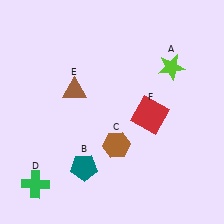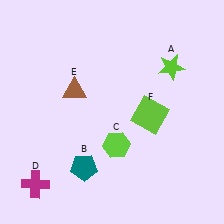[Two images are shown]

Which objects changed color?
C changed from brown to lime. D changed from green to magenta. F changed from red to lime.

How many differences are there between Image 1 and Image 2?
There are 3 differences between the two images.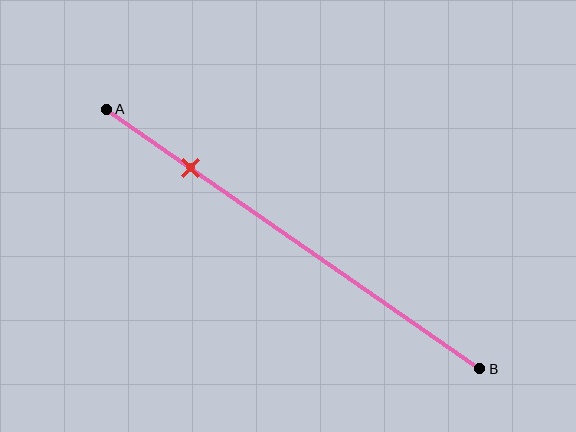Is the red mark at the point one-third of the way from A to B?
No, the mark is at about 25% from A, not at the 33% one-third point.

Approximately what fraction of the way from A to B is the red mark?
The red mark is approximately 25% of the way from A to B.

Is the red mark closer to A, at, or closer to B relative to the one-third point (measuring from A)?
The red mark is closer to point A than the one-third point of segment AB.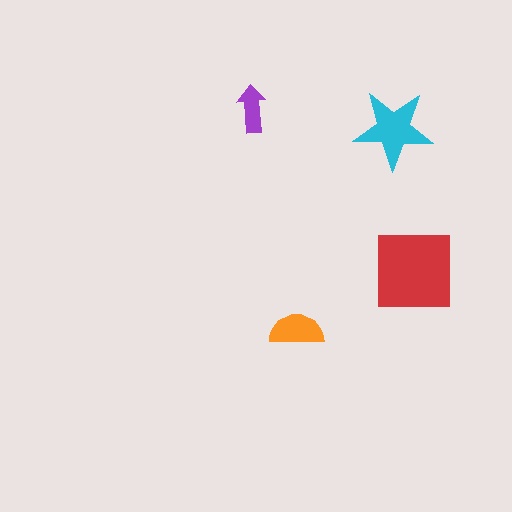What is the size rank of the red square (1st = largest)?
1st.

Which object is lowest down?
The orange semicircle is bottommost.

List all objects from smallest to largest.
The purple arrow, the orange semicircle, the cyan star, the red square.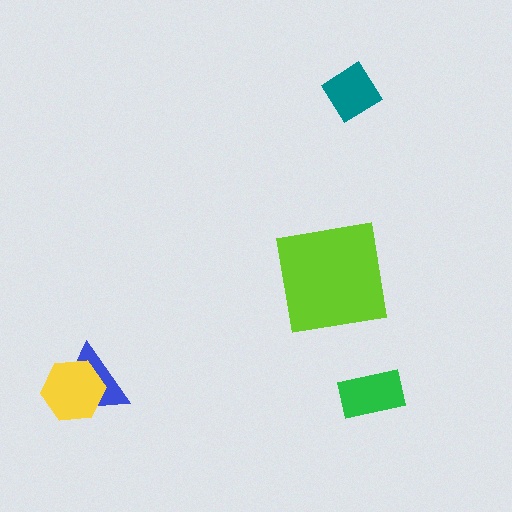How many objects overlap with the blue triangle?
1 object overlaps with the blue triangle.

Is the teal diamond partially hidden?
No, no other shape covers it.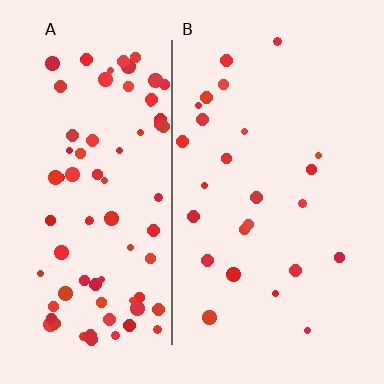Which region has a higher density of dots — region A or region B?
A (the left).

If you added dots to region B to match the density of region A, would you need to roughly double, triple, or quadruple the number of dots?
Approximately triple.